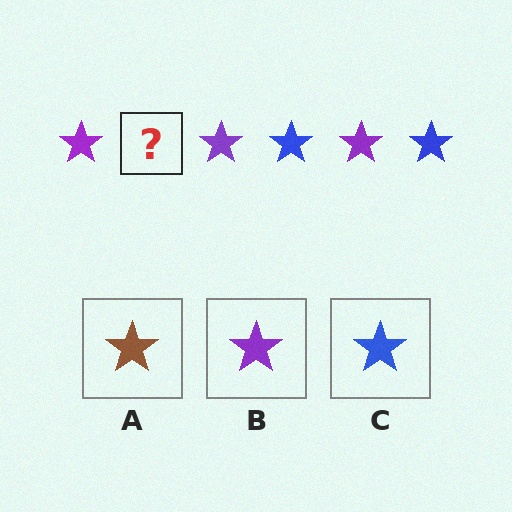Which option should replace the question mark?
Option C.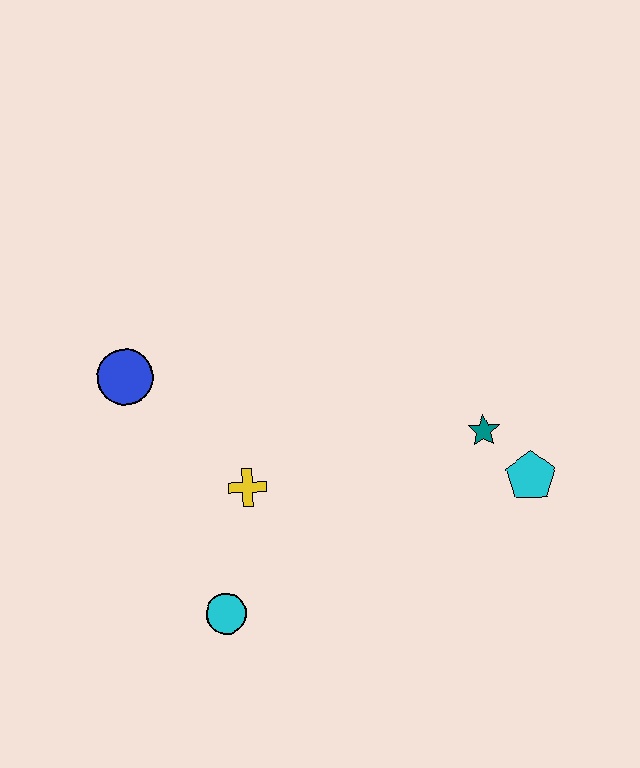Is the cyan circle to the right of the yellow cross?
No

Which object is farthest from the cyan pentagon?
The blue circle is farthest from the cyan pentagon.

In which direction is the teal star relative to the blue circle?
The teal star is to the right of the blue circle.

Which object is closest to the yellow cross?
The cyan circle is closest to the yellow cross.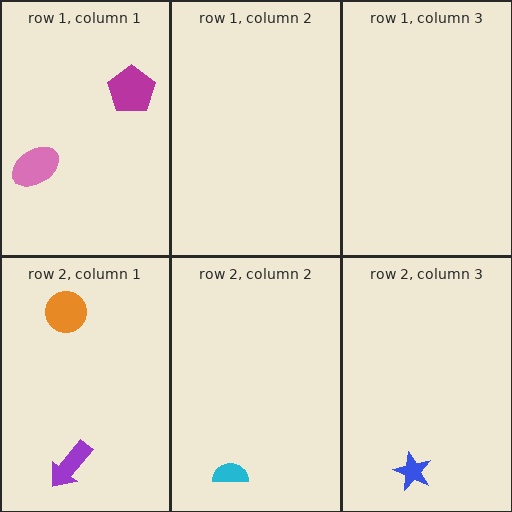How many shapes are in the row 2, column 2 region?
1.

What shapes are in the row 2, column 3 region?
The blue star.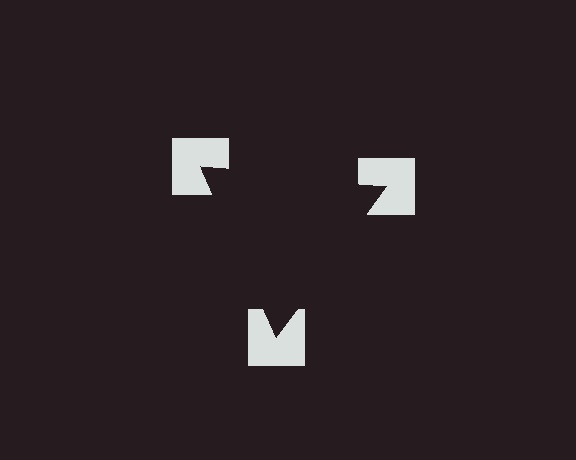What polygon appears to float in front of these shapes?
An illusory triangle — its edges are inferred from the aligned wedge cuts in the notched squares, not physically drawn.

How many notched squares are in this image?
There are 3 — one at each vertex of the illusory triangle.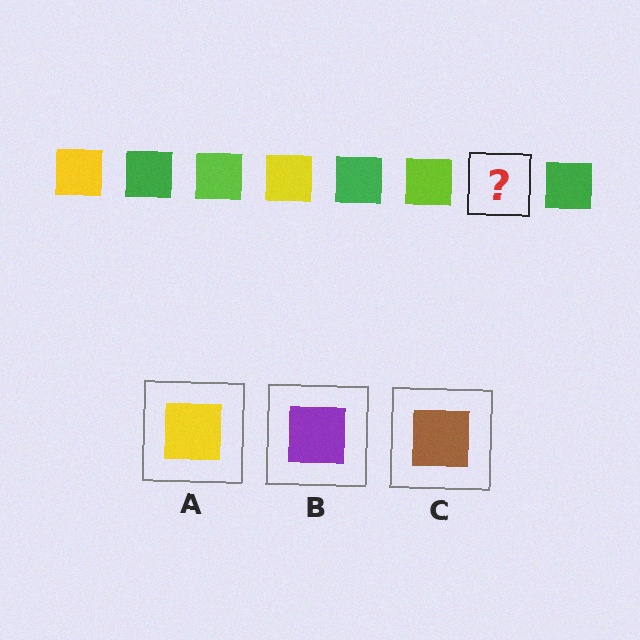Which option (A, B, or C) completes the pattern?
A.